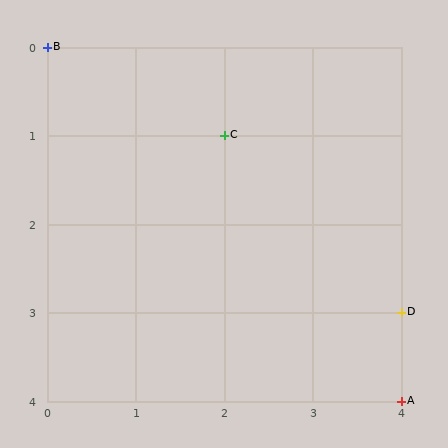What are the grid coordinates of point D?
Point D is at grid coordinates (4, 3).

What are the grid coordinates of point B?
Point B is at grid coordinates (0, 0).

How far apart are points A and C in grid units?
Points A and C are 2 columns and 3 rows apart (about 3.6 grid units diagonally).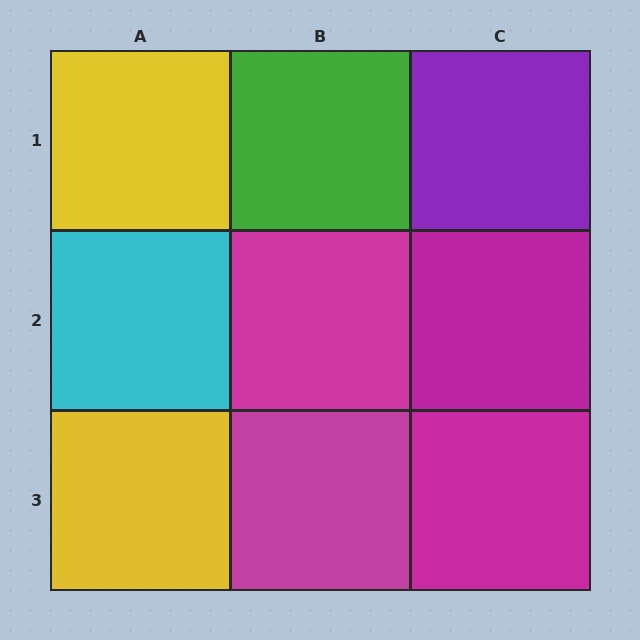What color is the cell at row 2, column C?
Magenta.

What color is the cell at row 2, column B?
Magenta.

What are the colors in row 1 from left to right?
Yellow, green, purple.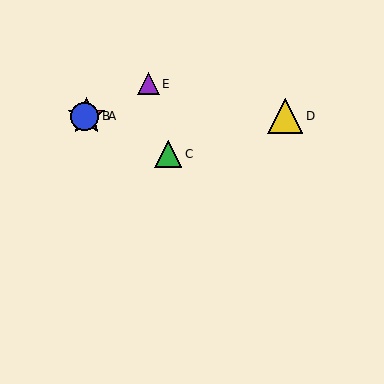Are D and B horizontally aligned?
Yes, both are at y≈116.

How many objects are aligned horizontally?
3 objects (A, B, D) are aligned horizontally.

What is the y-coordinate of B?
Object B is at y≈116.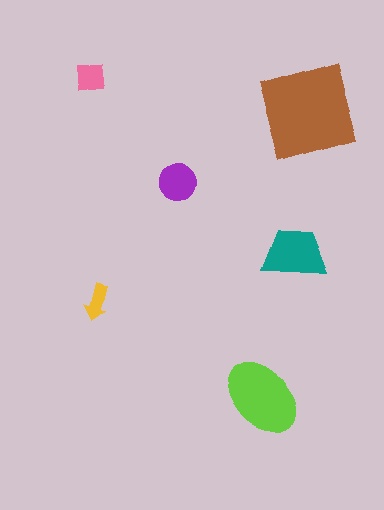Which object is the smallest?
The yellow arrow.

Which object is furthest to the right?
The brown square is rightmost.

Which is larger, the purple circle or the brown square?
The brown square.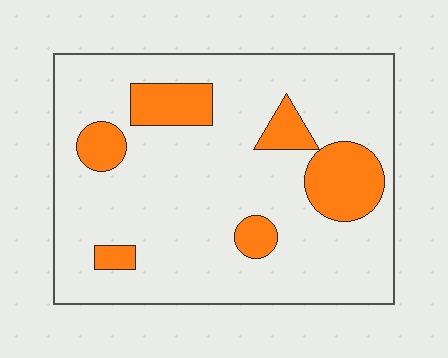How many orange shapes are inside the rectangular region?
6.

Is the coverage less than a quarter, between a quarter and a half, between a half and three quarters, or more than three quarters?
Less than a quarter.